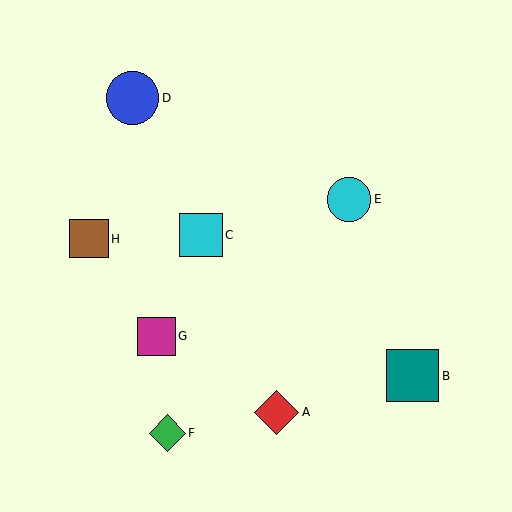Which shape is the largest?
The teal square (labeled B) is the largest.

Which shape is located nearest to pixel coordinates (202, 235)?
The cyan square (labeled C) at (201, 235) is nearest to that location.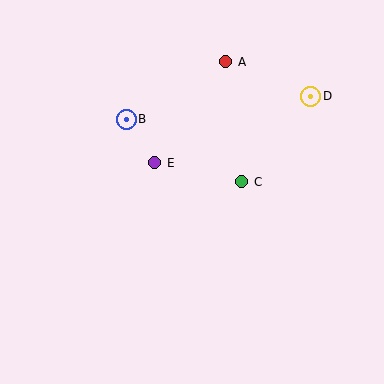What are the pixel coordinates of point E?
Point E is at (155, 163).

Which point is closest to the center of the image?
Point E at (155, 163) is closest to the center.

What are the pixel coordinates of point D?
Point D is at (311, 96).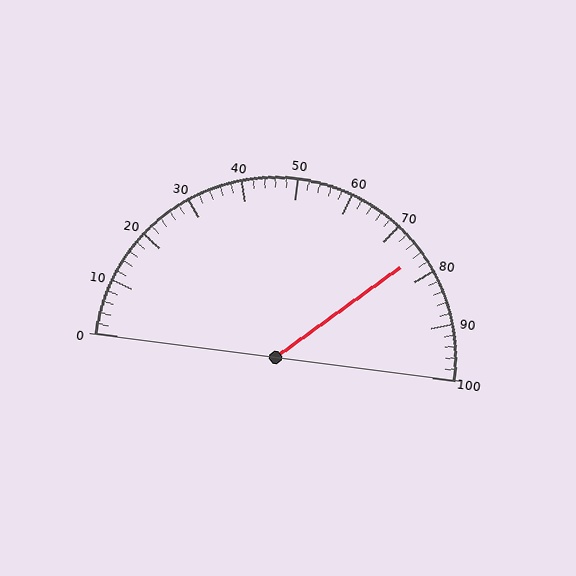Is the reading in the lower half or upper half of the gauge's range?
The reading is in the upper half of the range (0 to 100).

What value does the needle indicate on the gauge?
The needle indicates approximately 76.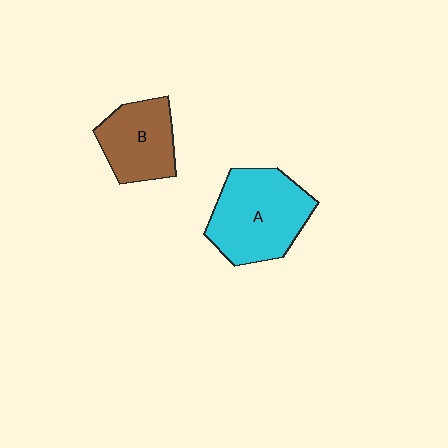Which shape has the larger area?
Shape A (cyan).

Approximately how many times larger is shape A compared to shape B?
Approximately 1.5 times.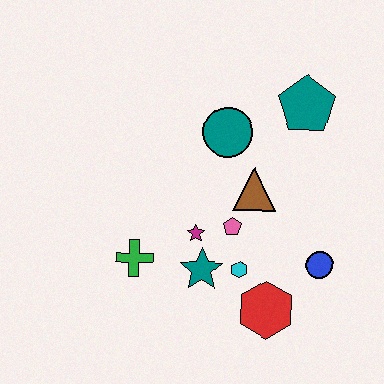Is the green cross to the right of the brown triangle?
No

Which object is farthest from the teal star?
The teal pentagon is farthest from the teal star.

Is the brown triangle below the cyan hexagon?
No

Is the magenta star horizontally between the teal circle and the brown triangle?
No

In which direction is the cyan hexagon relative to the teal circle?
The cyan hexagon is below the teal circle.